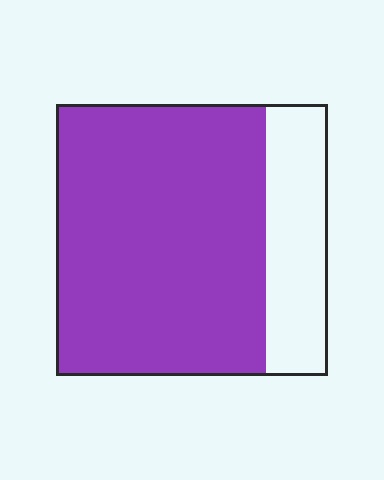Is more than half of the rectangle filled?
Yes.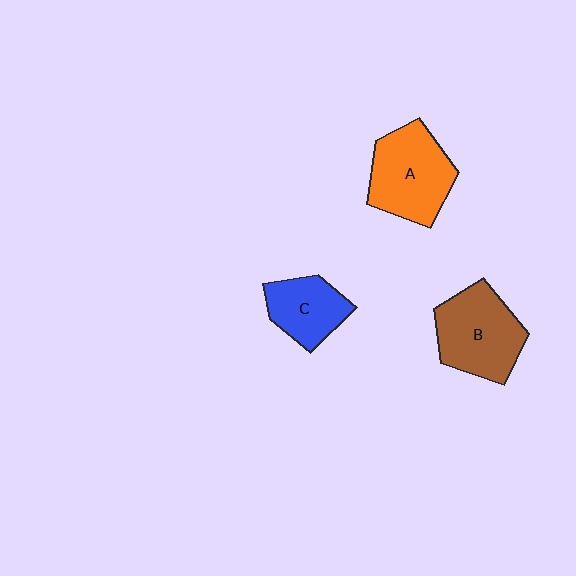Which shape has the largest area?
Shape B (brown).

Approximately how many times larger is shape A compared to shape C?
Approximately 1.5 times.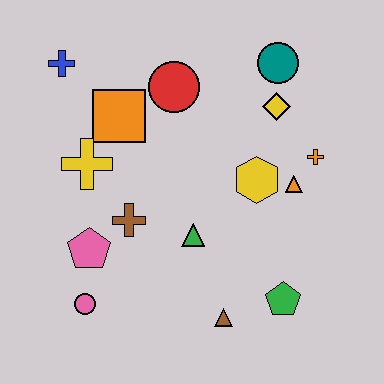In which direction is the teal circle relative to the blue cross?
The teal circle is to the right of the blue cross.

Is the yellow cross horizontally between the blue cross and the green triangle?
Yes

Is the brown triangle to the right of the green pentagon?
No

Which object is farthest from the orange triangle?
The blue cross is farthest from the orange triangle.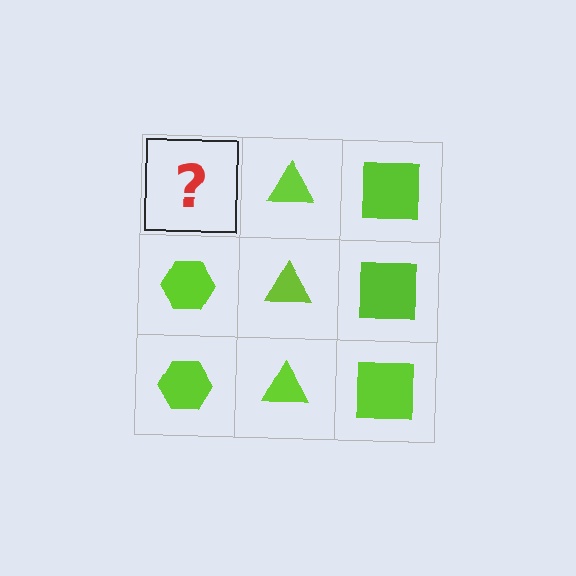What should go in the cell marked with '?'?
The missing cell should contain a lime hexagon.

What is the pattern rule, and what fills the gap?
The rule is that each column has a consistent shape. The gap should be filled with a lime hexagon.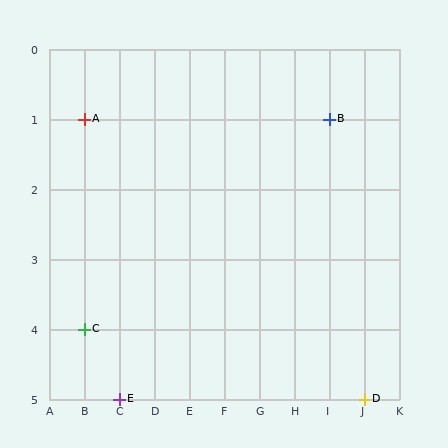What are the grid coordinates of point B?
Point B is at grid coordinates (I, 1).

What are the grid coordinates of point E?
Point E is at grid coordinates (C, 5).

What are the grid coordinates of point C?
Point C is at grid coordinates (B, 4).